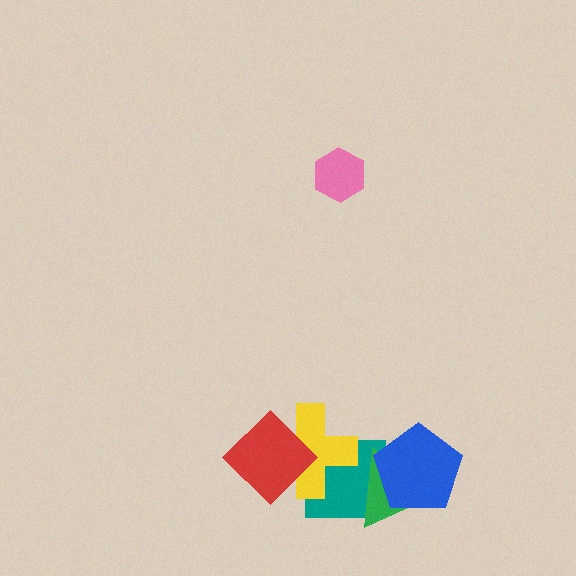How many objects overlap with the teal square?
3 objects overlap with the teal square.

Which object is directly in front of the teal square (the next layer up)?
The green triangle is directly in front of the teal square.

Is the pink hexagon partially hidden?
No, no other shape covers it.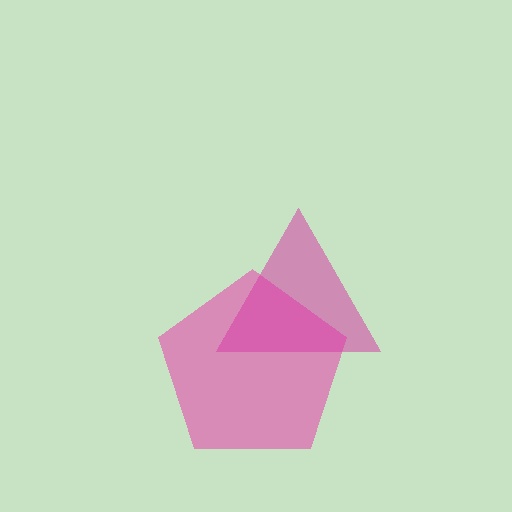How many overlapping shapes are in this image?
There are 2 overlapping shapes in the image.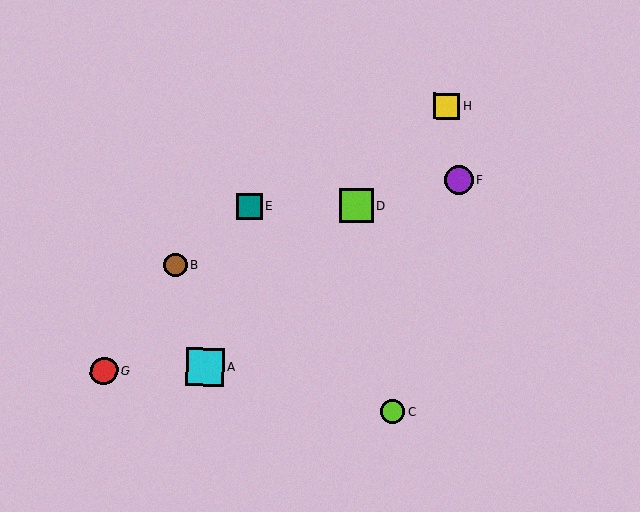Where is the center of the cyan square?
The center of the cyan square is at (205, 367).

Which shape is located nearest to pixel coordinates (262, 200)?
The teal square (labeled E) at (249, 206) is nearest to that location.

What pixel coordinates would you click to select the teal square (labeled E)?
Click at (249, 206) to select the teal square E.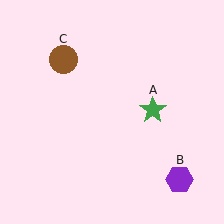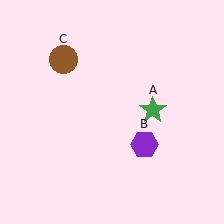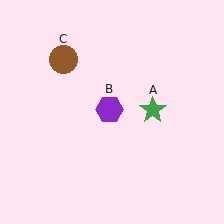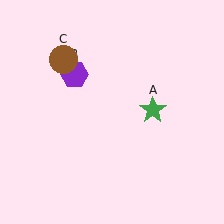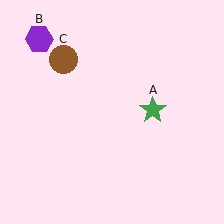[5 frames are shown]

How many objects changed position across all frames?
1 object changed position: purple hexagon (object B).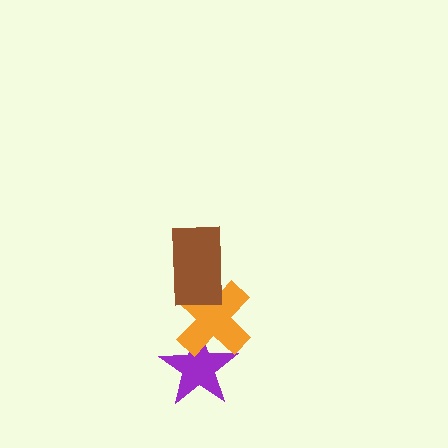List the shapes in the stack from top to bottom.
From top to bottom: the brown rectangle, the orange cross, the purple star.